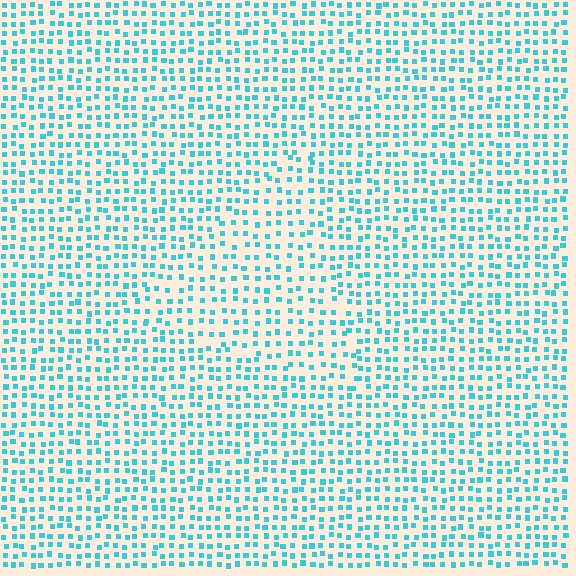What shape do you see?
I see a triangle.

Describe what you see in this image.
The image contains small cyan elements arranged at two different densities. A triangle-shaped region is visible where the elements are less densely packed than the surrounding area.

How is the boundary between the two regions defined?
The boundary is defined by a change in element density (approximately 1.4x ratio). All elements are the same color, size, and shape.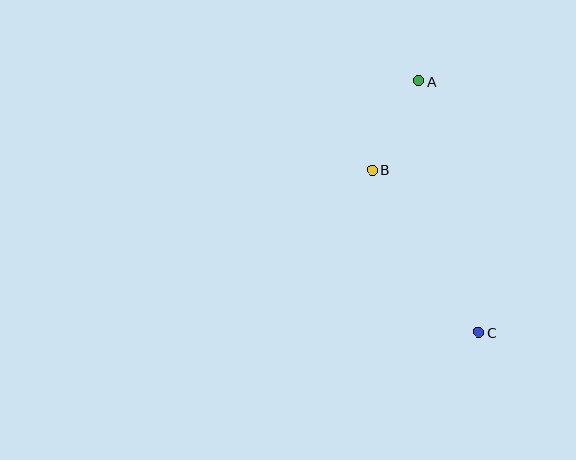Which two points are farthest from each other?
Points A and C are farthest from each other.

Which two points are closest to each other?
Points A and B are closest to each other.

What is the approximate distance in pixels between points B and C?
The distance between B and C is approximately 194 pixels.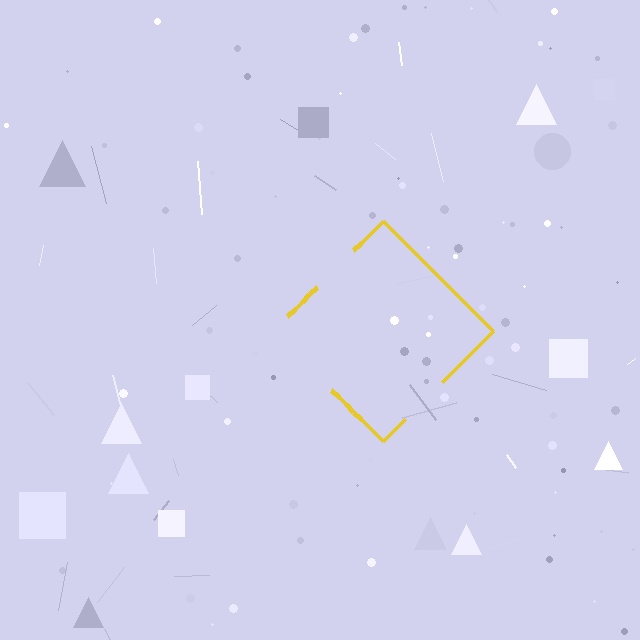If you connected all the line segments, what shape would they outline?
They would outline a diamond.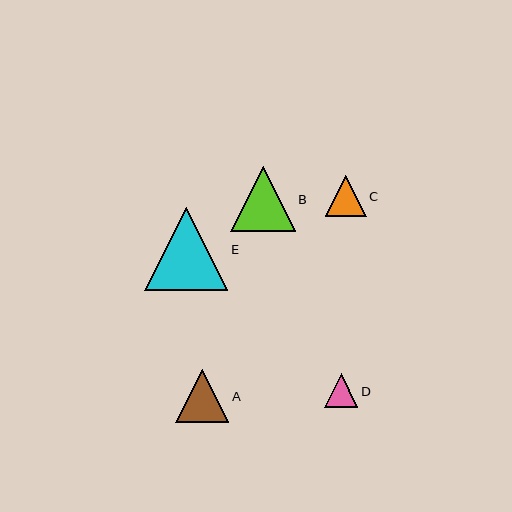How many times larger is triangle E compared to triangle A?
Triangle E is approximately 1.6 times the size of triangle A.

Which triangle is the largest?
Triangle E is the largest with a size of approximately 84 pixels.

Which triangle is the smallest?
Triangle D is the smallest with a size of approximately 34 pixels.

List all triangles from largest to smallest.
From largest to smallest: E, B, A, C, D.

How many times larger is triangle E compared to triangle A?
Triangle E is approximately 1.6 times the size of triangle A.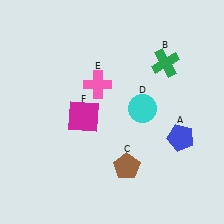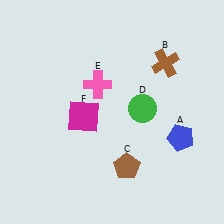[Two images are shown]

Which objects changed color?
B changed from green to brown. D changed from cyan to green.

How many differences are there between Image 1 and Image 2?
There are 2 differences between the two images.